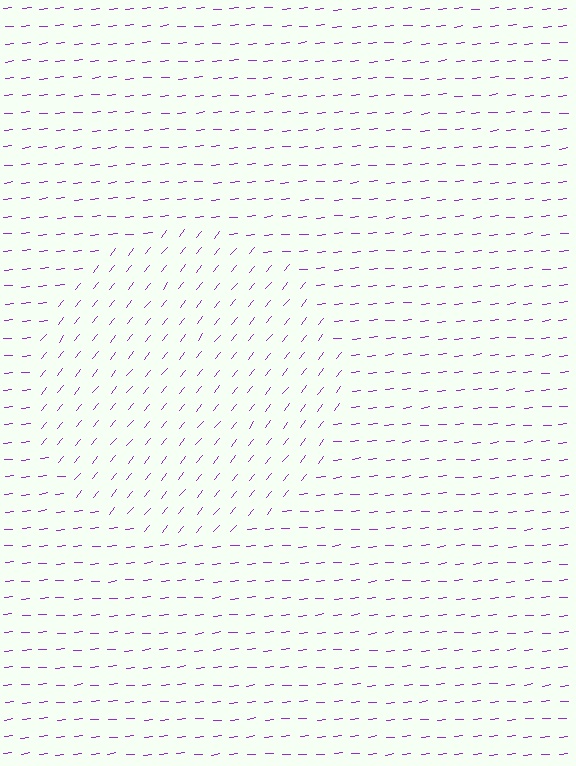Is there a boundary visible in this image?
Yes, there is a texture boundary formed by a change in line orientation.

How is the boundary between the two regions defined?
The boundary is defined purely by a change in line orientation (approximately 45 degrees difference). All lines are the same color and thickness.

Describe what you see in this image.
The image is filled with small purple line segments. A circle region in the image has lines oriented differently from the surrounding lines, creating a visible texture boundary.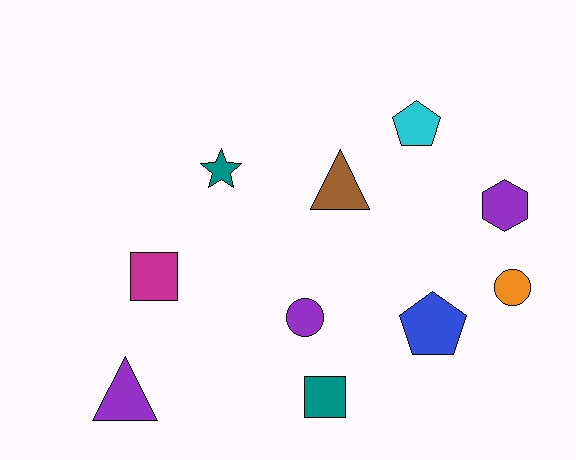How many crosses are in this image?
There are no crosses.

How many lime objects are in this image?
There are no lime objects.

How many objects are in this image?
There are 10 objects.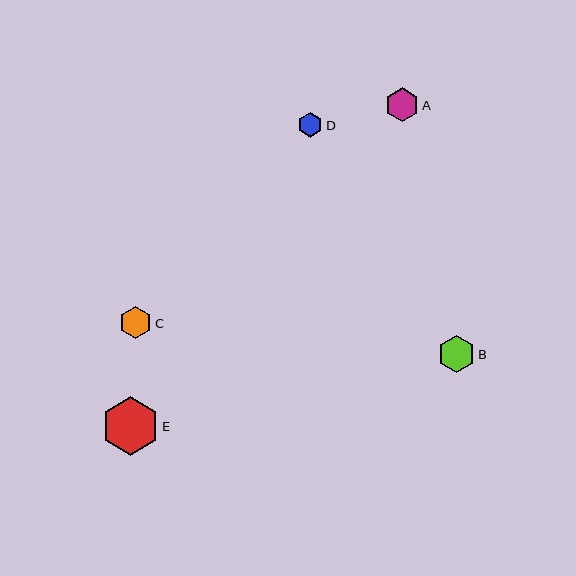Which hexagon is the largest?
Hexagon E is the largest with a size of approximately 58 pixels.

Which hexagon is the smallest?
Hexagon D is the smallest with a size of approximately 25 pixels.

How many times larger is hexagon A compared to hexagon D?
Hexagon A is approximately 1.4 times the size of hexagon D.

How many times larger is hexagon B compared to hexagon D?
Hexagon B is approximately 1.5 times the size of hexagon D.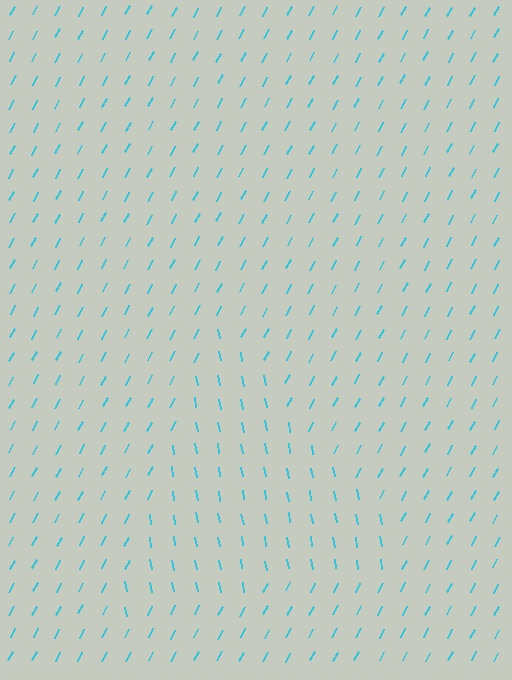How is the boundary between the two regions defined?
The boundary is defined purely by a change in line orientation (approximately 39 degrees difference). All lines are the same color and thickness.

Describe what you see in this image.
The image is filled with small cyan line segments. A triangle region in the image has lines oriented differently from the surrounding lines, creating a visible texture boundary.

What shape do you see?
I see a triangle.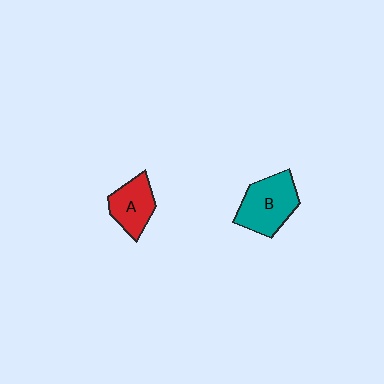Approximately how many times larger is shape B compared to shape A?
Approximately 1.4 times.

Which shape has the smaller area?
Shape A (red).